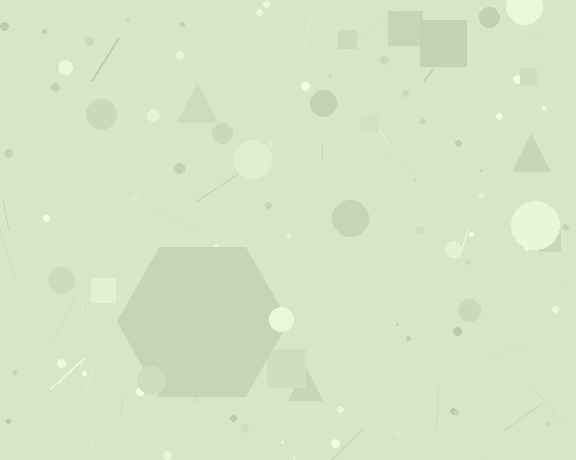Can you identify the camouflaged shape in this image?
The camouflaged shape is a hexagon.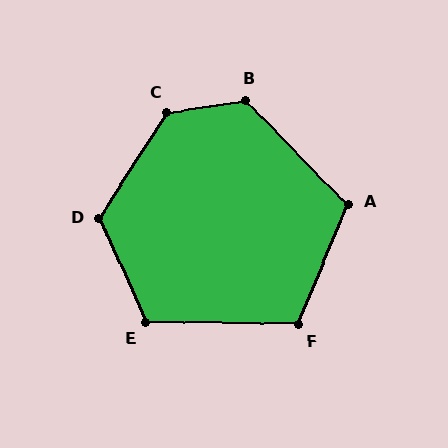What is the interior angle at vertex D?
Approximately 123 degrees (obtuse).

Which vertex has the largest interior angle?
C, at approximately 131 degrees.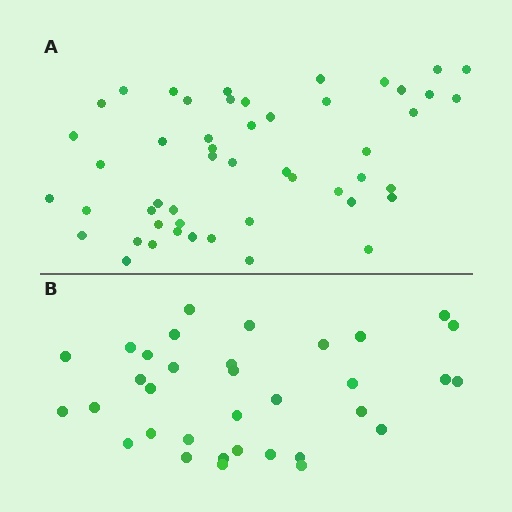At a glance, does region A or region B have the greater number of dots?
Region A (the top region) has more dots.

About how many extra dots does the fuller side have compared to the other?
Region A has approximately 15 more dots than region B.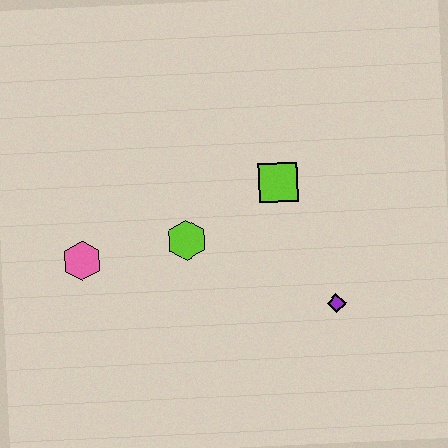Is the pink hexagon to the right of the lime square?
No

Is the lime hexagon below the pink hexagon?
No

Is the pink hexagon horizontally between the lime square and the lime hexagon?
No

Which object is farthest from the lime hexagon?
The purple diamond is farthest from the lime hexagon.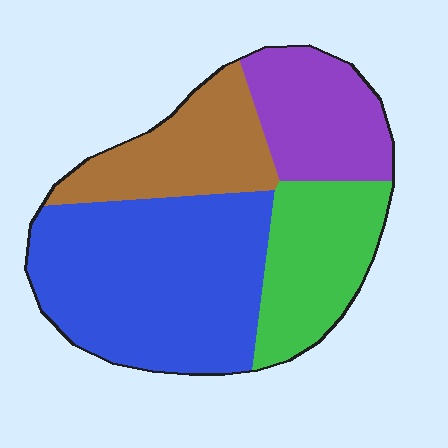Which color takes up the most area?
Blue, at roughly 45%.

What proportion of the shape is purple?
Purple takes up less than a quarter of the shape.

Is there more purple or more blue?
Blue.